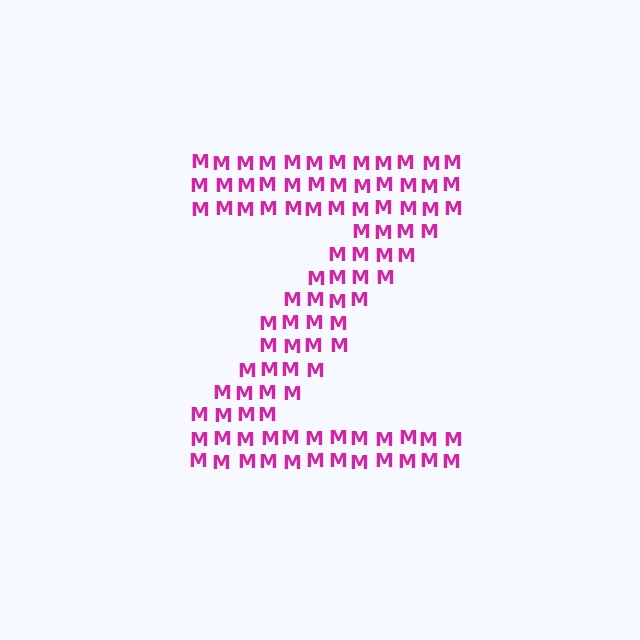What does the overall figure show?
The overall figure shows the letter Z.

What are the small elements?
The small elements are letter M's.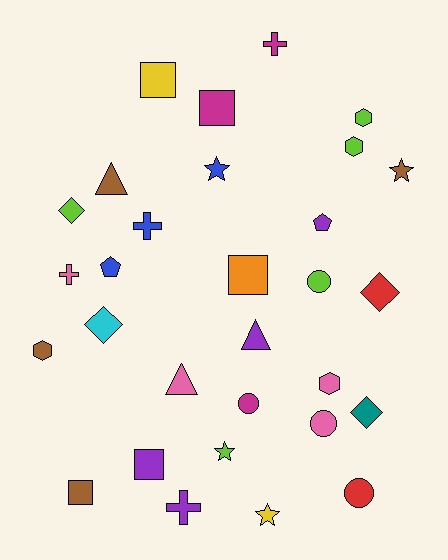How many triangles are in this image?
There are 3 triangles.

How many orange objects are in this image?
There is 1 orange object.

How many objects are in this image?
There are 30 objects.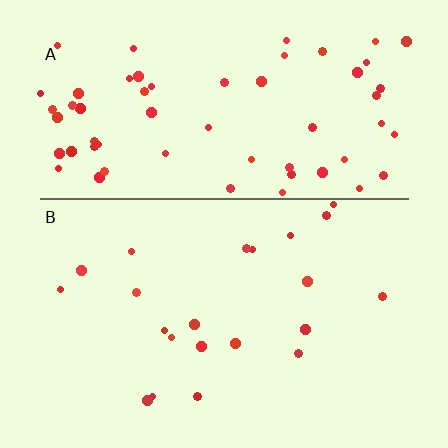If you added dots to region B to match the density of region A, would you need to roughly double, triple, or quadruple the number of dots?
Approximately triple.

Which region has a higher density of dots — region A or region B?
A (the top).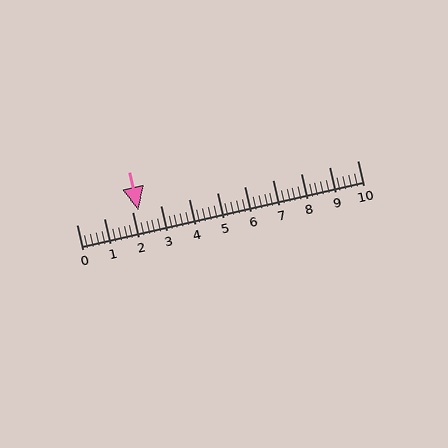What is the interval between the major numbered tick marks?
The major tick marks are spaced 1 units apart.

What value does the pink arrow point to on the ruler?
The pink arrow points to approximately 2.2.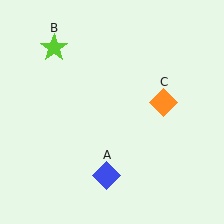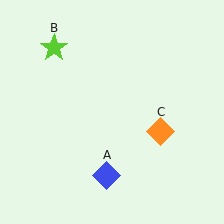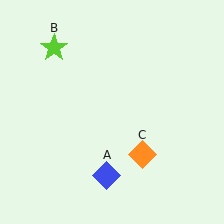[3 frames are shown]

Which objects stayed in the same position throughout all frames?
Blue diamond (object A) and lime star (object B) remained stationary.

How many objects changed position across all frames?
1 object changed position: orange diamond (object C).